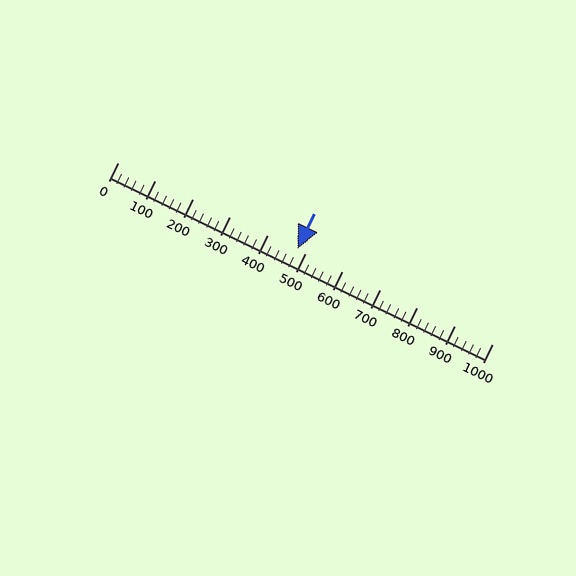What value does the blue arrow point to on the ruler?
The blue arrow points to approximately 480.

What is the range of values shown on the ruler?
The ruler shows values from 0 to 1000.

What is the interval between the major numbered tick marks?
The major tick marks are spaced 100 units apart.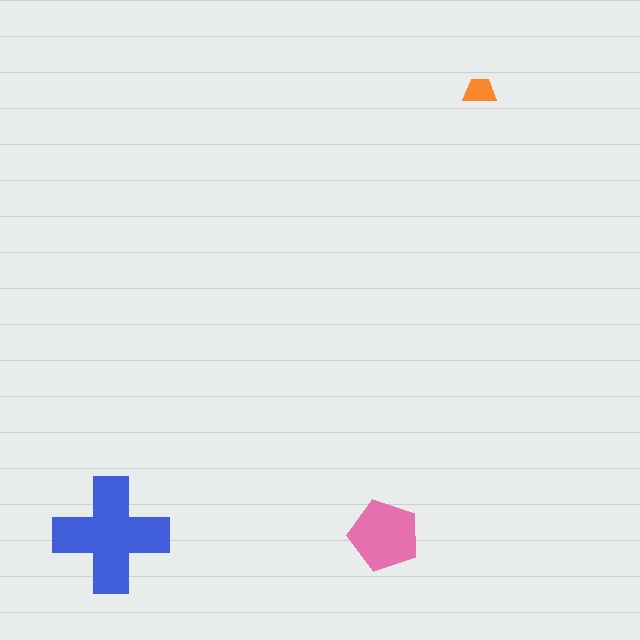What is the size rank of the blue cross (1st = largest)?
1st.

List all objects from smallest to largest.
The orange trapezoid, the pink pentagon, the blue cross.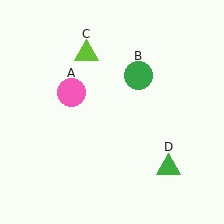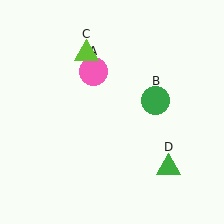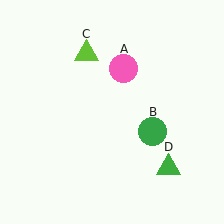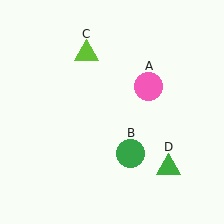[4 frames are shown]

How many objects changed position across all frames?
2 objects changed position: pink circle (object A), green circle (object B).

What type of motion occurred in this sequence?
The pink circle (object A), green circle (object B) rotated clockwise around the center of the scene.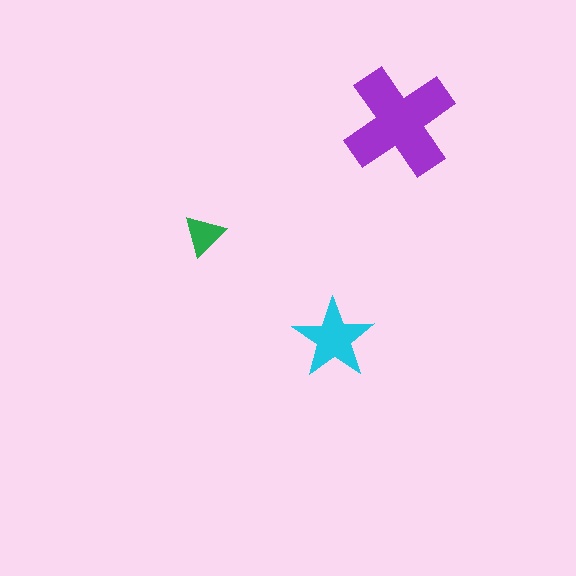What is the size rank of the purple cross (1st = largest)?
1st.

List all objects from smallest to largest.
The green triangle, the cyan star, the purple cross.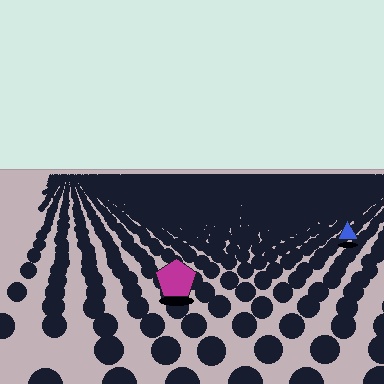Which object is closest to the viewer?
The magenta pentagon is closest. The texture marks near it are larger and more spread out.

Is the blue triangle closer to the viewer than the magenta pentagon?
No. The magenta pentagon is closer — you can tell from the texture gradient: the ground texture is coarser near it.